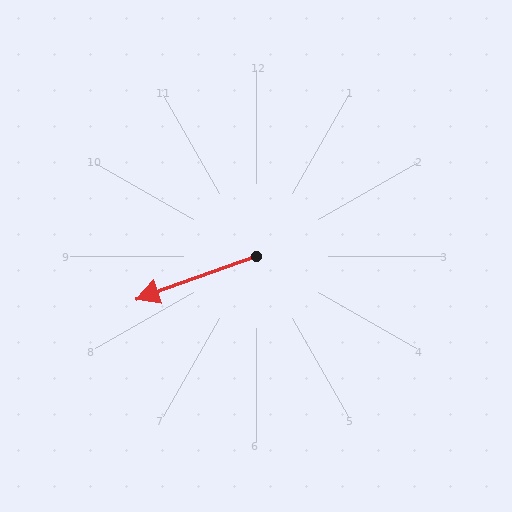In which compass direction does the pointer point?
West.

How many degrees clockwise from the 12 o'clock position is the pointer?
Approximately 250 degrees.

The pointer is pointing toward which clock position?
Roughly 8 o'clock.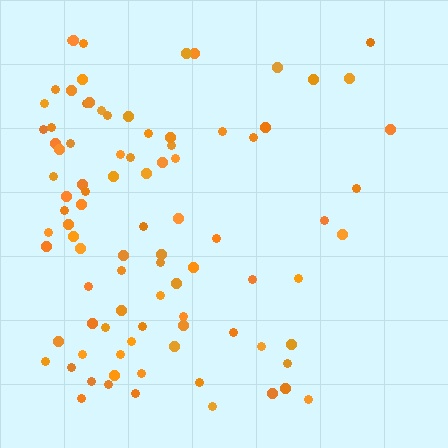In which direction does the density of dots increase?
From right to left, with the left side densest.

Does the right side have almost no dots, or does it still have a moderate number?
Still a moderate number, just noticeably fewer than the left.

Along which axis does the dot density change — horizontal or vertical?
Horizontal.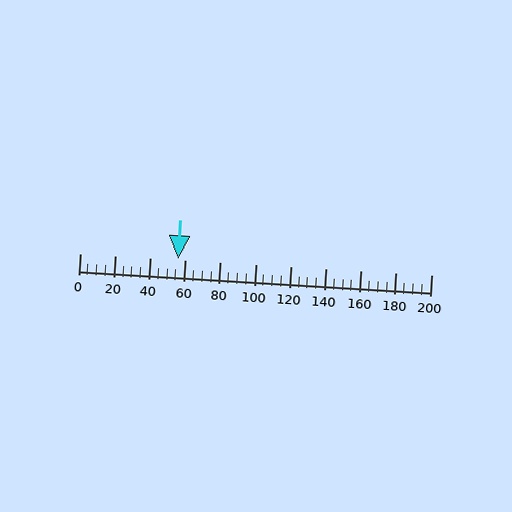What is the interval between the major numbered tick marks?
The major tick marks are spaced 20 units apart.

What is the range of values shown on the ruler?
The ruler shows values from 0 to 200.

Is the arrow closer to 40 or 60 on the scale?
The arrow is closer to 60.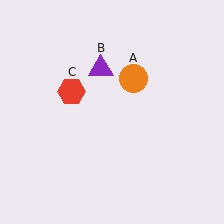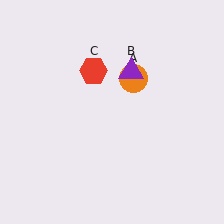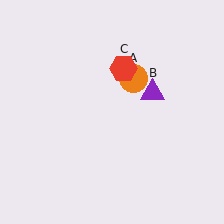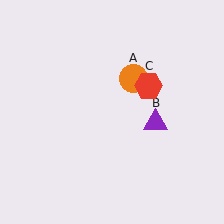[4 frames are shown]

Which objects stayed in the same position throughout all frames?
Orange circle (object A) remained stationary.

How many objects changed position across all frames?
2 objects changed position: purple triangle (object B), red hexagon (object C).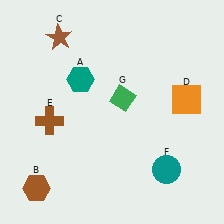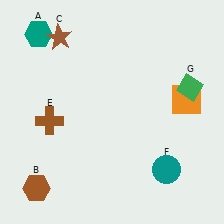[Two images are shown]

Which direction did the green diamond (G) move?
The green diamond (G) moved right.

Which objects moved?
The objects that moved are: the teal hexagon (A), the green diamond (G).